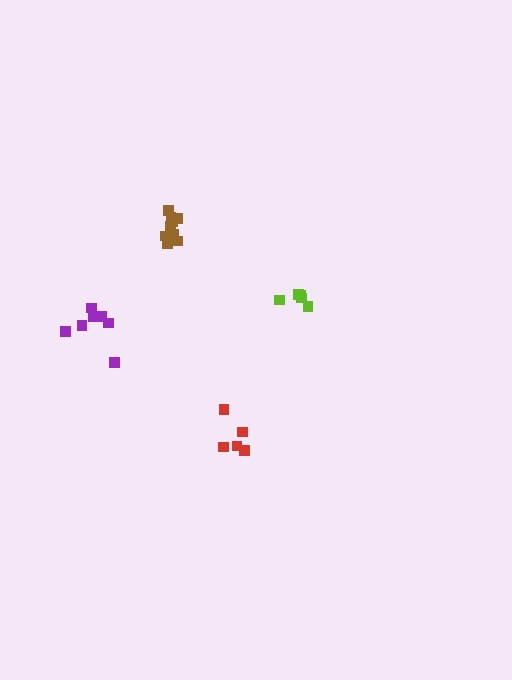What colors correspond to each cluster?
The clusters are colored: purple, red, lime, brown.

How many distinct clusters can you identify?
There are 4 distinct clusters.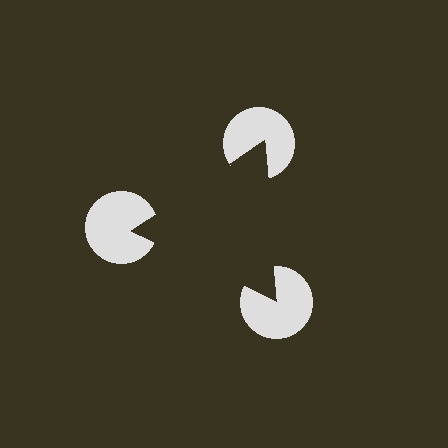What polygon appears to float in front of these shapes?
An illusory triangle — its edges are inferred from the aligned wedge cuts in the pac-man discs, not physically drawn.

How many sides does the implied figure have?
3 sides.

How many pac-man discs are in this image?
There are 3 — one at each vertex of the illusory triangle.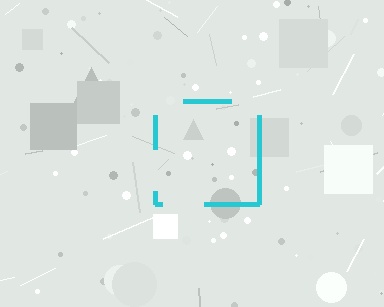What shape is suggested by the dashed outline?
The dashed outline suggests a square.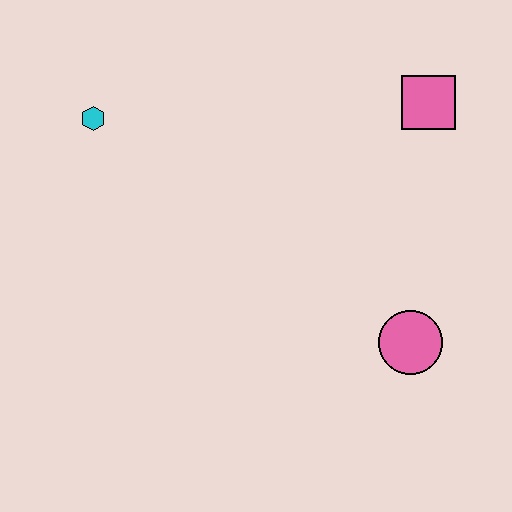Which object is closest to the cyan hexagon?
The pink square is closest to the cyan hexagon.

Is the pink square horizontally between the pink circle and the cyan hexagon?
No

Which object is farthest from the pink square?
The cyan hexagon is farthest from the pink square.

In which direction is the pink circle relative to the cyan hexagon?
The pink circle is to the right of the cyan hexagon.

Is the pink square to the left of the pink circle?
No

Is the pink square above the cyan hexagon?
Yes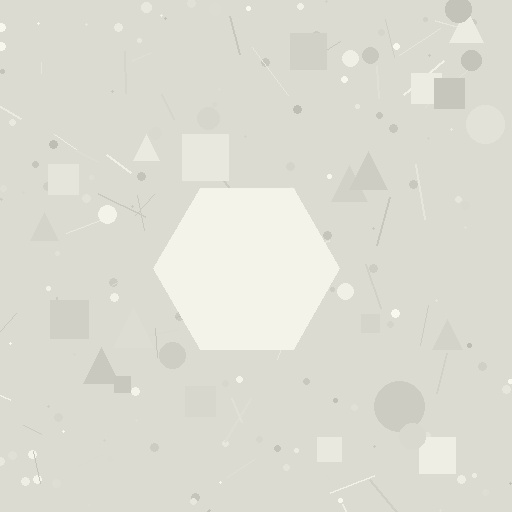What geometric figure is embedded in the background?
A hexagon is embedded in the background.